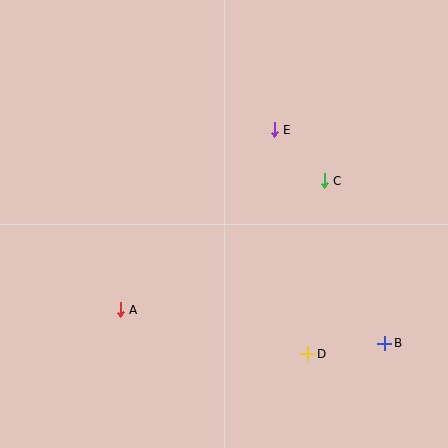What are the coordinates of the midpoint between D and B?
The midpoint between D and B is at (346, 348).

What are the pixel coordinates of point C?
Point C is at (324, 181).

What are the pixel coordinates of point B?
Point B is at (385, 343).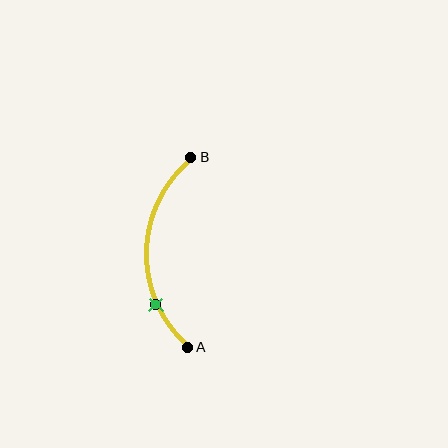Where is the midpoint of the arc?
The arc midpoint is the point on the curve farthest from the straight line joining A and B. It sits to the left of that line.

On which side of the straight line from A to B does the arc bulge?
The arc bulges to the left of the straight line connecting A and B.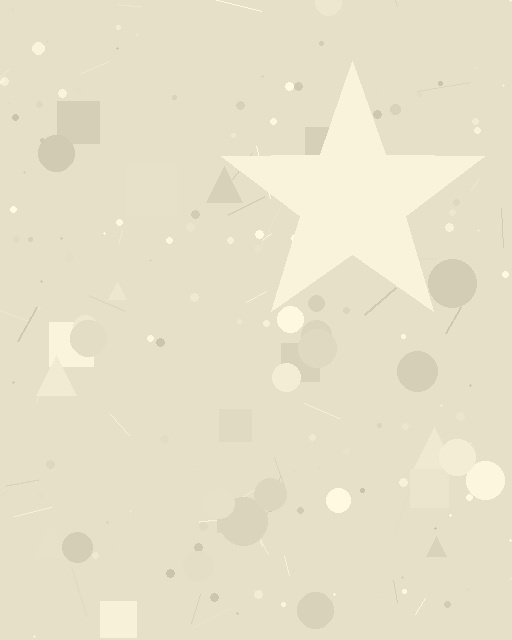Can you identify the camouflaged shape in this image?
The camouflaged shape is a star.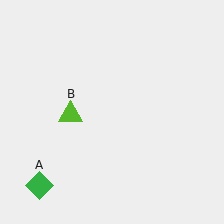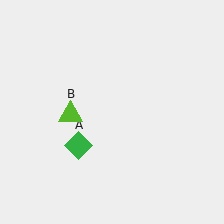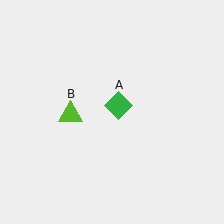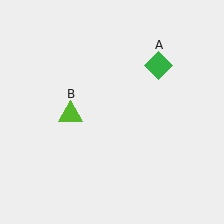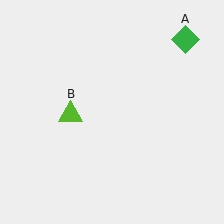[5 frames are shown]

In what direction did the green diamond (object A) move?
The green diamond (object A) moved up and to the right.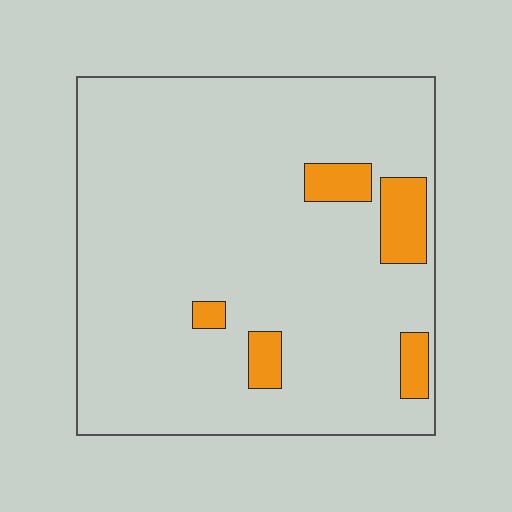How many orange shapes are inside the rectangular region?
5.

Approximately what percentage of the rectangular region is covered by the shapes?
Approximately 10%.